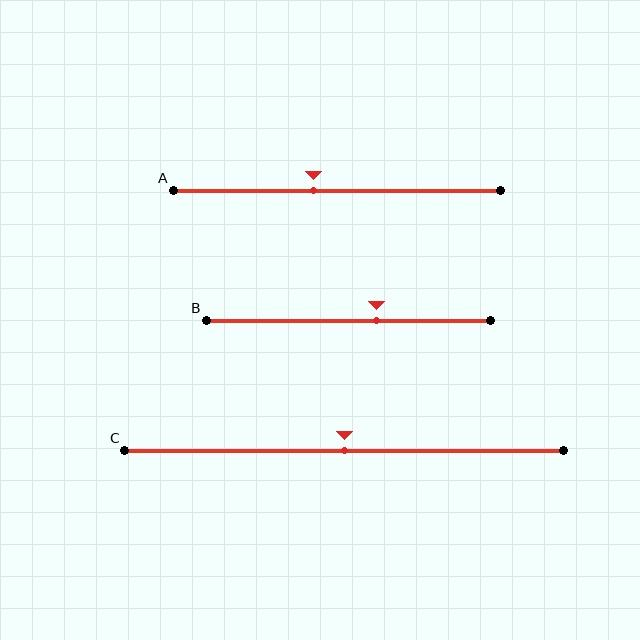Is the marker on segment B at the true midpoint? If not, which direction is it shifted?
No, the marker on segment B is shifted to the right by about 10% of the segment length.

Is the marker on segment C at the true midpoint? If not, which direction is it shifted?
Yes, the marker on segment C is at the true midpoint.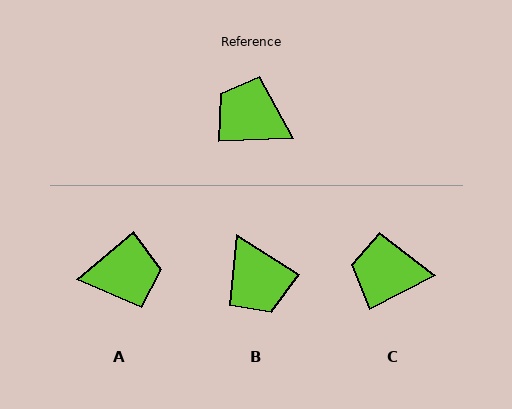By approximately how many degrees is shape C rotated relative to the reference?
Approximately 24 degrees counter-clockwise.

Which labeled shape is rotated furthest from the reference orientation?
B, about 146 degrees away.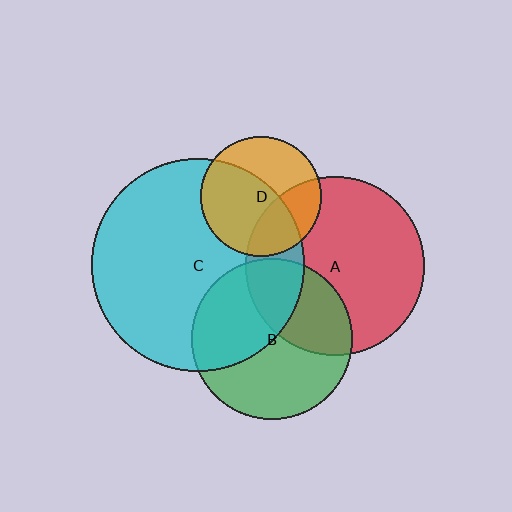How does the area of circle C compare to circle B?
Approximately 1.7 times.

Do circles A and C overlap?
Yes.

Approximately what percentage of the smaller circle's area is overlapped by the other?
Approximately 20%.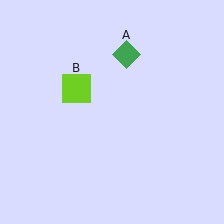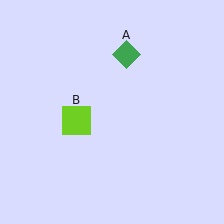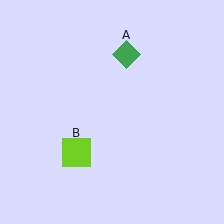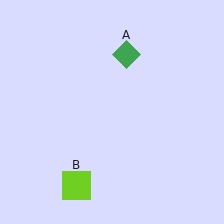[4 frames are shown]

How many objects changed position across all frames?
1 object changed position: lime square (object B).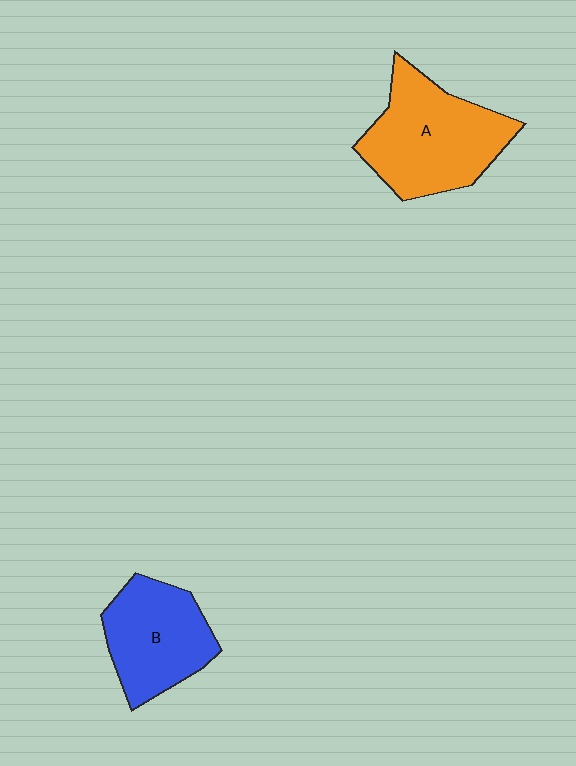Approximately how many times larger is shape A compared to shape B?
Approximately 1.3 times.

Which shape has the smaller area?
Shape B (blue).